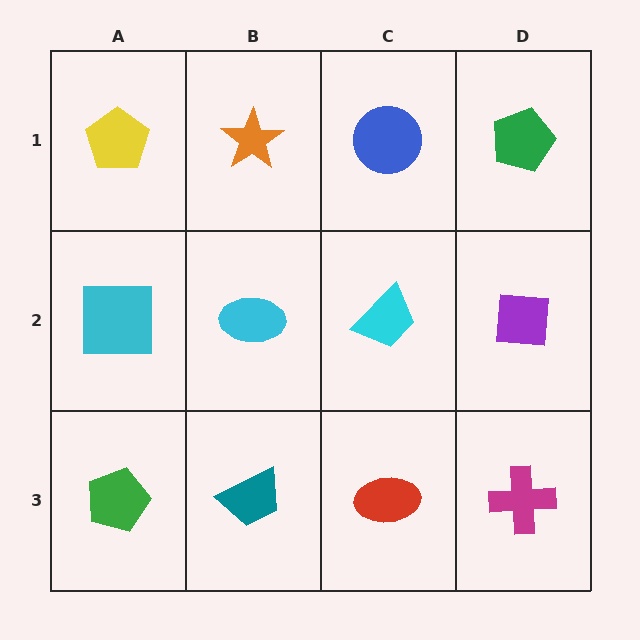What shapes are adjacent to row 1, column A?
A cyan square (row 2, column A), an orange star (row 1, column B).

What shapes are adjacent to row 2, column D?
A green pentagon (row 1, column D), a magenta cross (row 3, column D), a cyan trapezoid (row 2, column C).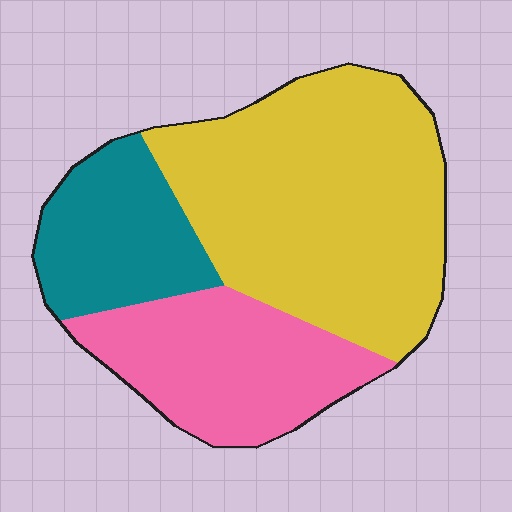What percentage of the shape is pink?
Pink takes up about one quarter (1/4) of the shape.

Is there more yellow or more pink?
Yellow.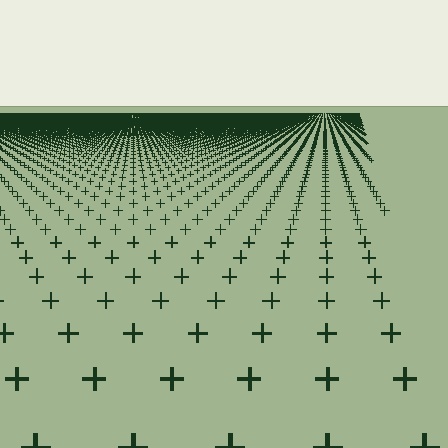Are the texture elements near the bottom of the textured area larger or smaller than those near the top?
Larger. Near the bottom, elements are closer to the viewer and appear at a bigger on-screen size.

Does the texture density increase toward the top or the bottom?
Density increases toward the top.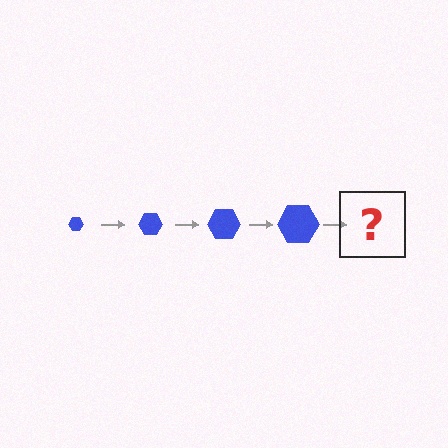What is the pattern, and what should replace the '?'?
The pattern is that the hexagon gets progressively larger each step. The '?' should be a blue hexagon, larger than the previous one.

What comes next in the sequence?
The next element should be a blue hexagon, larger than the previous one.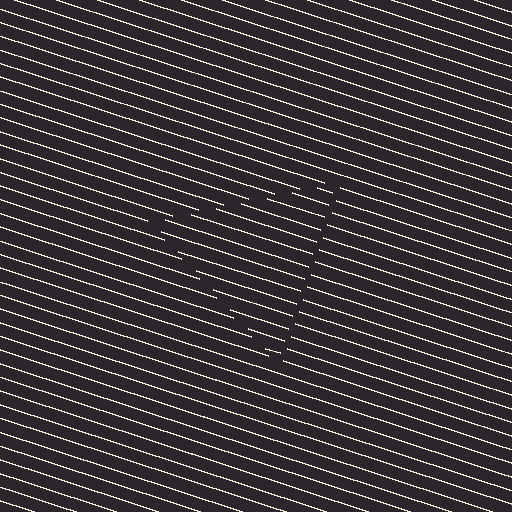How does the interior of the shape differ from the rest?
The interior of the shape contains the same grating, shifted by half a period — the contour is defined by the phase discontinuity where line-ends from the inner and outer gratings abut.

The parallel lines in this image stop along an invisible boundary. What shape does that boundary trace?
An illusory triangle. The interior of the shape contains the same grating, shifted by half a period — the contour is defined by the phase discontinuity where line-ends from the inner and outer gratings abut.